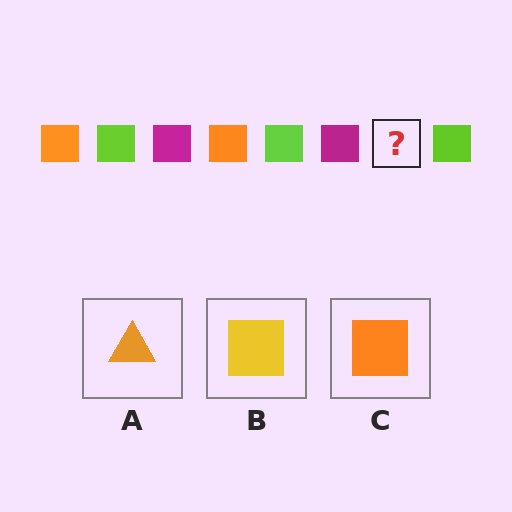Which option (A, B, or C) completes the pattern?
C.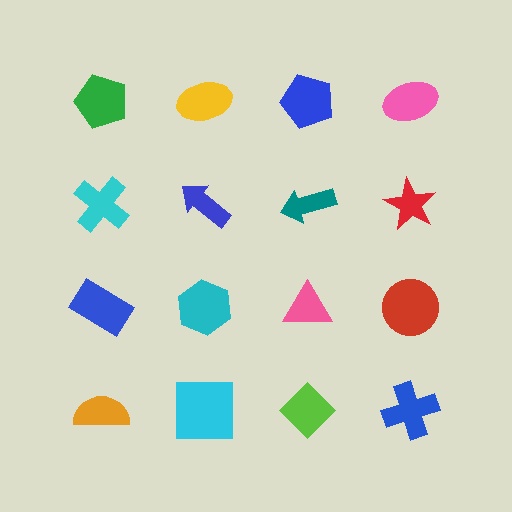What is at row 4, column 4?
A blue cross.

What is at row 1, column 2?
A yellow ellipse.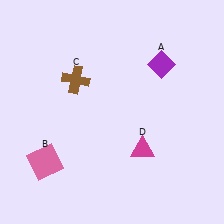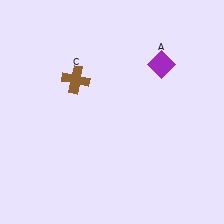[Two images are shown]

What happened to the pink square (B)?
The pink square (B) was removed in Image 2. It was in the bottom-left area of Image 1.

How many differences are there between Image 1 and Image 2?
There are 2 differences between the two images.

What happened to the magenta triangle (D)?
The magenta triangle (D) was removed in Image 2. It was in the bottom-right area of Image 1.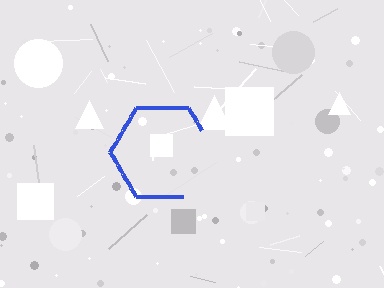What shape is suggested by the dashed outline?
The dashed outline suggests a hexagon.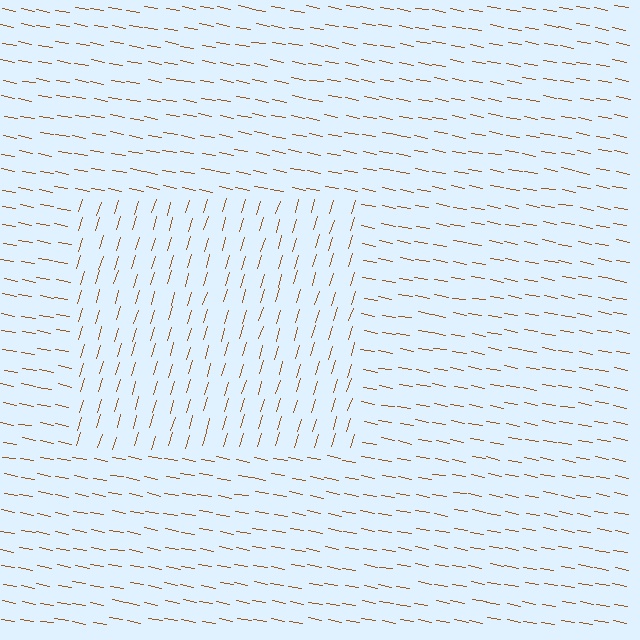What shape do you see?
I see a rectangle.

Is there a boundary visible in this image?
Yes, there is a texture boundary formed by a change in line orientation.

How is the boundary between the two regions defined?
The boundary is defined purely by a change in line orientation (approximately 83 degrees difference). All lines are the same color and thickness.